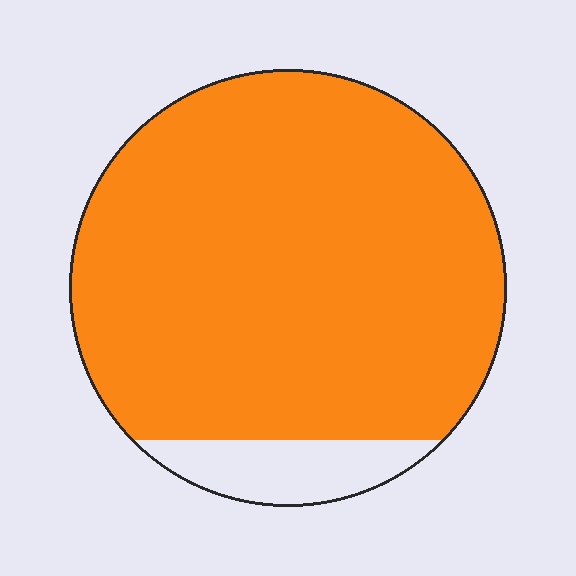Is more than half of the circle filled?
Yes.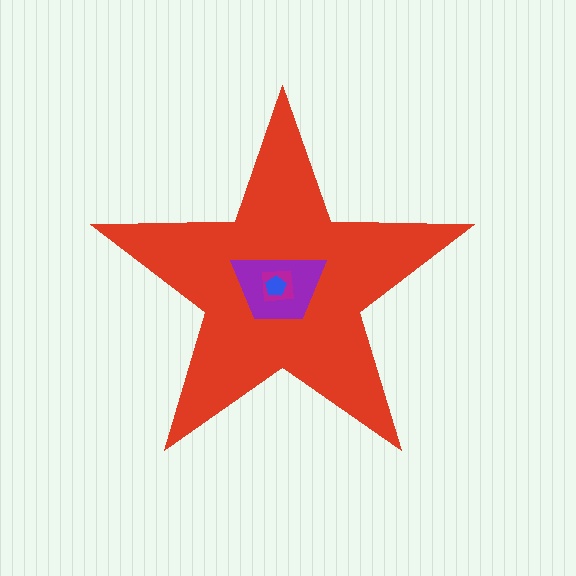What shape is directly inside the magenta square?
The blue pentagon.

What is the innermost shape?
The blue pentagon.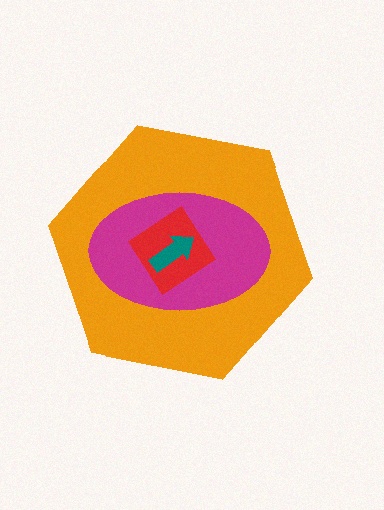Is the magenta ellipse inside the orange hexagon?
Yes.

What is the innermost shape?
The teal arrow.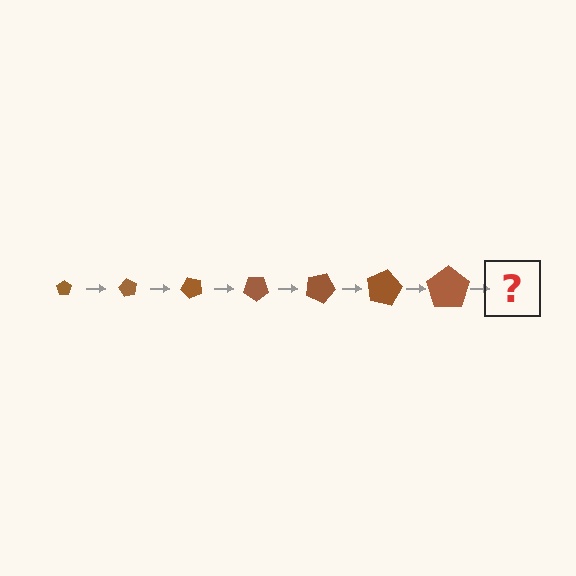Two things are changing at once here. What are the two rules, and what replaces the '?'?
The two rules are that the pentagon grows larger each step and it rotates 60 degrees each step. The '?' should be a pentagon, larger than the previous one and rotated 420 degrees from the start.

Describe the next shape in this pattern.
It should be a pentagon, larger than the previous one and rotated 420 degrees from the start.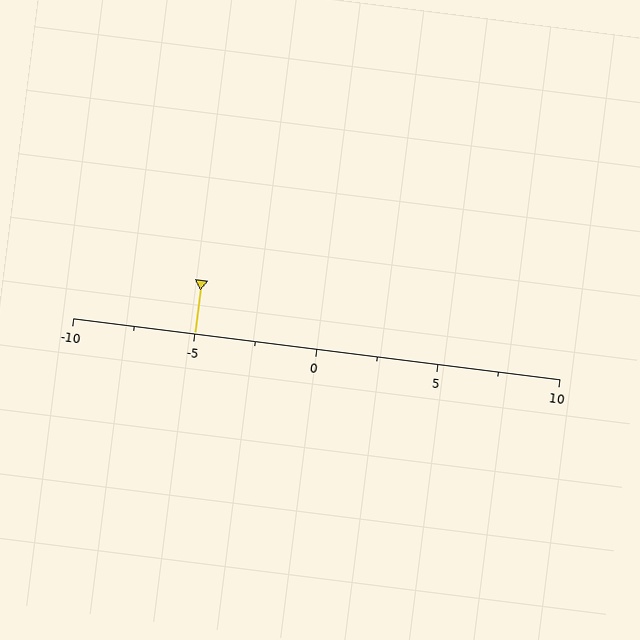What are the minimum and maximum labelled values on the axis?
The axis runs from -10 to 10.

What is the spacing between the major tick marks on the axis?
The major ticks are spaced 5 apart.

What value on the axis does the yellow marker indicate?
The marker indicates approximately -5.